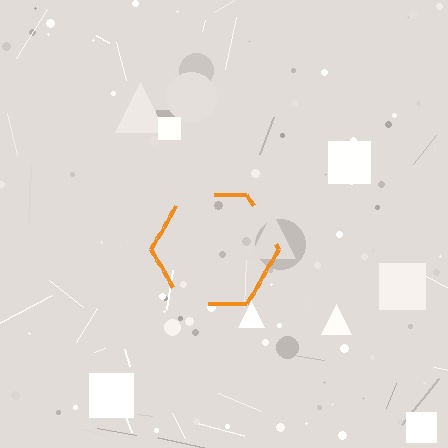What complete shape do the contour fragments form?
The contour fragments form a hexagon.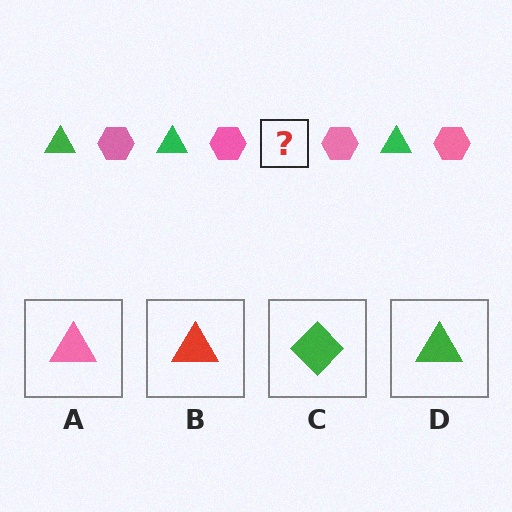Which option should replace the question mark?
Option D.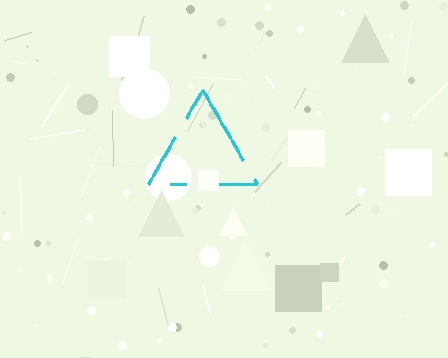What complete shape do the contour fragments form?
The contour fragments form a triangle.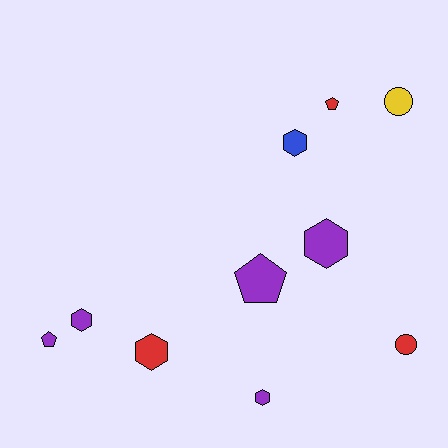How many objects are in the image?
There are 10 objects.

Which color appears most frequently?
Purple, with 5 objects.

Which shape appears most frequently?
Hexagon, with 5 objects.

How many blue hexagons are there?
There is 1 blue hexagon.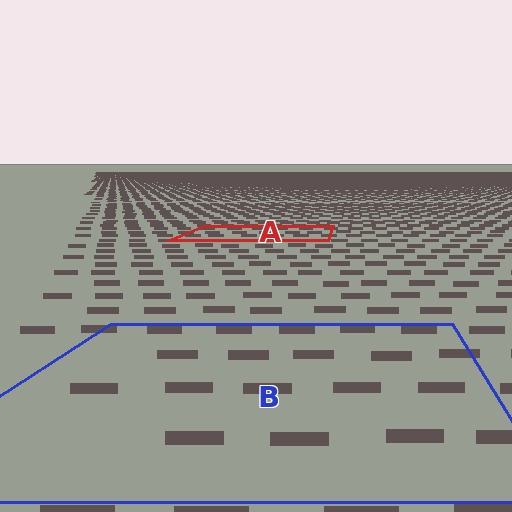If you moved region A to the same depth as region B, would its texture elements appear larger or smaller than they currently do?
They would appear larger. At a closer depth, the same texture elements are projected at a bigger on-screen size.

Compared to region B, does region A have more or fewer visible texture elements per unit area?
Region A has more texture elements per unit area — they are packed more densely because it is farther away.